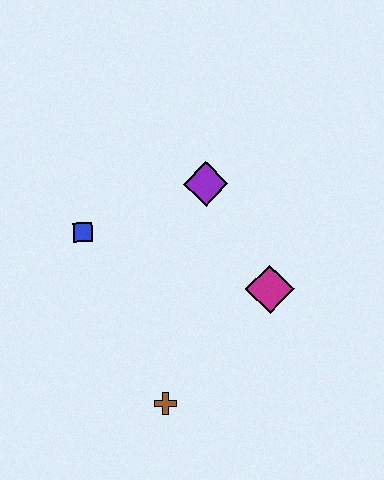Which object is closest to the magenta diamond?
The purple diamond is closest to the magenta diamond.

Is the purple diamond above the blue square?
Yes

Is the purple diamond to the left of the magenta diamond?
Yes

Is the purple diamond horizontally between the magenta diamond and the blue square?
Yes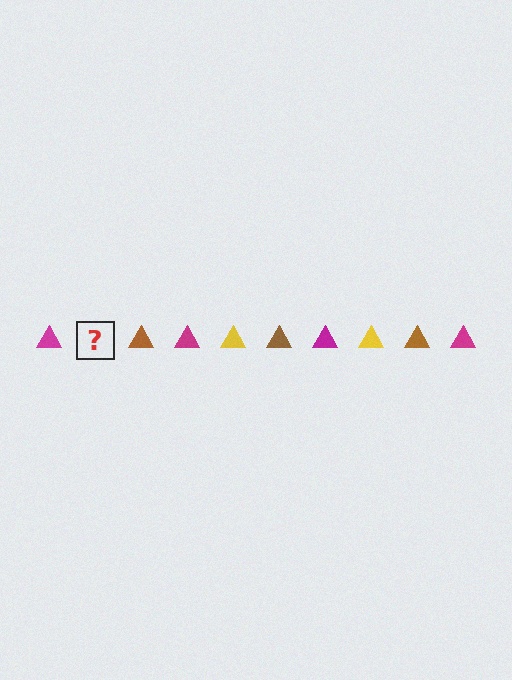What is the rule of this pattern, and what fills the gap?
The rule is that the pattern cycles through magenta, yellow, brown triangles. The gap should be filled with a yellow triangle.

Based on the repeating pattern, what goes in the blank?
The blank should be a yellow triangle.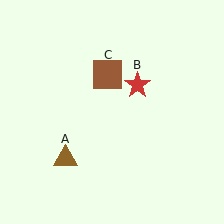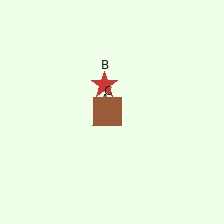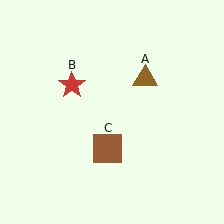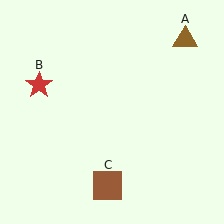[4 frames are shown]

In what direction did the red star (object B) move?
The red star (object B) moved left.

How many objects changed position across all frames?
3 objects changed position: brown triangle (object A), red star (object B), brown square (object C).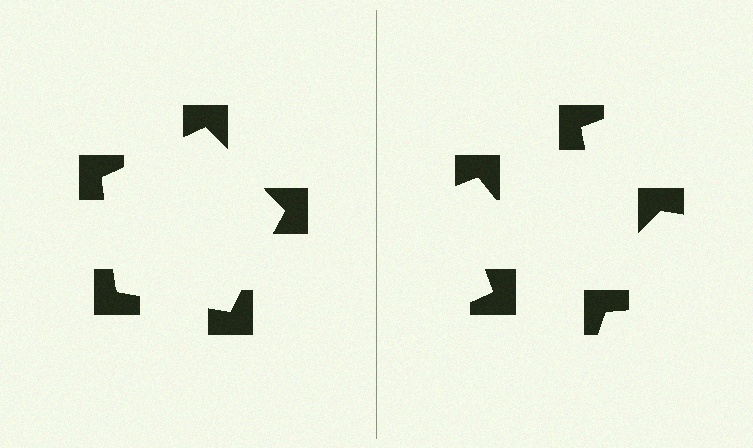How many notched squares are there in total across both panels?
10 — 5 on each side.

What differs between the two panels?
The notched squares are positioned identically on both sides; only the wedge orientations differ. On the left they align to a pentagon; on the right they are misaligned.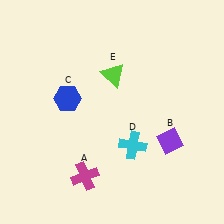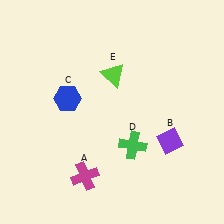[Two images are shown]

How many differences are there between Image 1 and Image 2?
There is 1 difference between the two images.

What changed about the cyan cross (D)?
In Image 1, D is cyan. In Image 2, it changed to green.